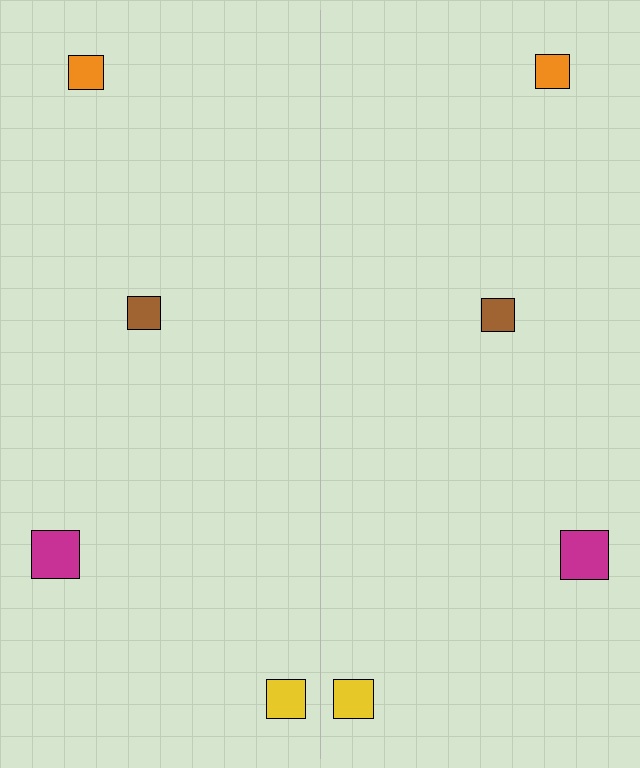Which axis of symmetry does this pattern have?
The pattern has a vertical axis of symmetry running through the center of the image.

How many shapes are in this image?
There are 8 shapes in this image.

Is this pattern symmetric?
Yes, this pattern has bilateral (reflection) symmetry.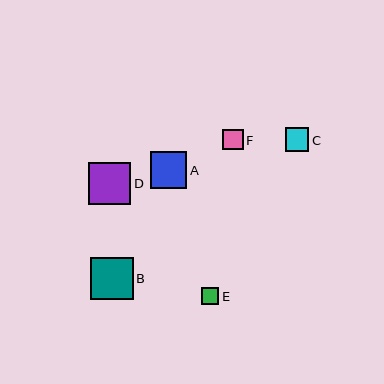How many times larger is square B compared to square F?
Square B is approximately 2.1 times the size of square F.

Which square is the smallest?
Square E is the smallest with a size of approximately 17 pixels.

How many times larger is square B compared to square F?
Square B is approximately 2.1 times the size of square F.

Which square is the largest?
Square D is the largest with a size of approximately 43 pixels.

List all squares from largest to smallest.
From largest to smallest: D, B, A, C, F, E.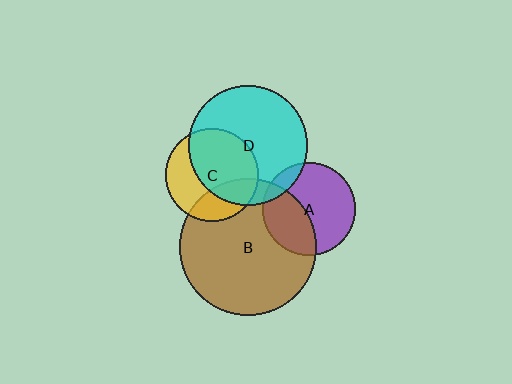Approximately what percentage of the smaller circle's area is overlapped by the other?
Approximately 40%.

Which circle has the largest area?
Circle B (brown).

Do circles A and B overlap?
Yes.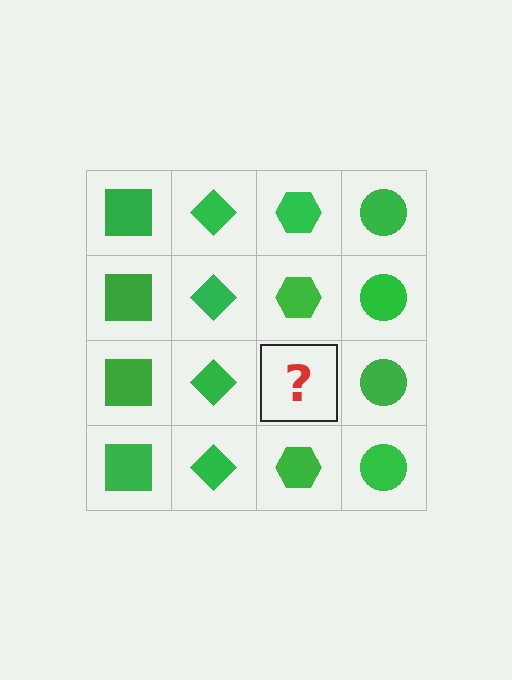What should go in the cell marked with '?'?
The missing cell should contain a green hexagon.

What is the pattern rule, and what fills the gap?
The rule is that each column has a consistent shape. The gap should be filled with a green hexagon.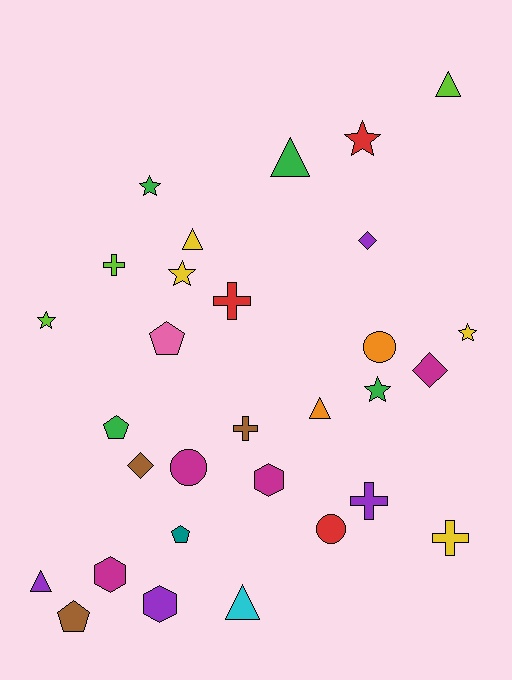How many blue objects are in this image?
There are no blue objects.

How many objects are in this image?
There are 30 objects.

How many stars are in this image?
There are 6 stars.